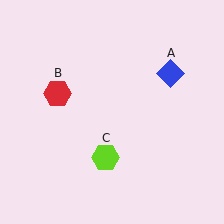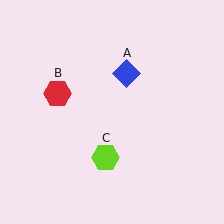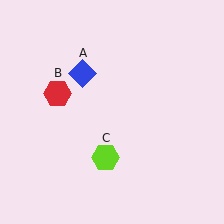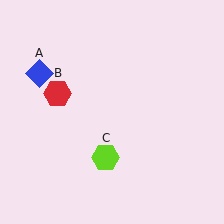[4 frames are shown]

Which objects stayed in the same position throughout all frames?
Red hexagon (object B) and lime hexagon (object C) remained stationary.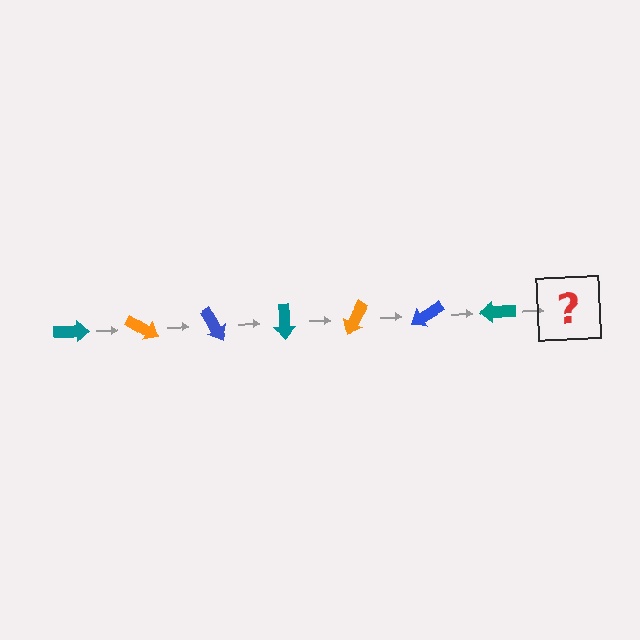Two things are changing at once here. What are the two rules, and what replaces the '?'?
The two rules are that it rotates 30 degrees each step and the color cycles through teal, orange, and blue. The '?' should be an orange arrow, rotated 210 degrees from the start.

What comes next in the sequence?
The next element should be an orange arrow, rotated 210 degrees from the start.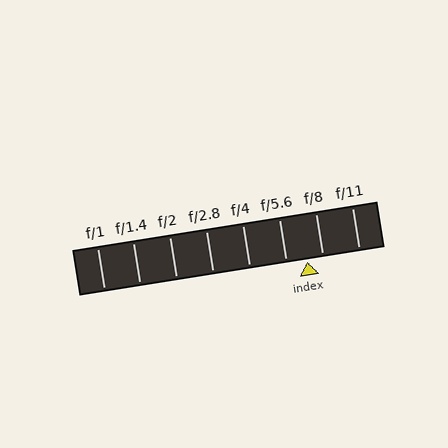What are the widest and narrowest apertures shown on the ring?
The widest aperture shown is f/1 and the narrowest is f/11.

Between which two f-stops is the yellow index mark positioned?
The index mark is between f/5.6 and f/8.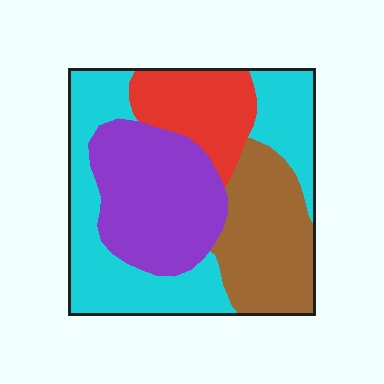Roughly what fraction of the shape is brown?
Brown takes up about one fifth (1/5) of the shape.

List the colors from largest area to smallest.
From largest to smallest: cyan, purple, brown, red.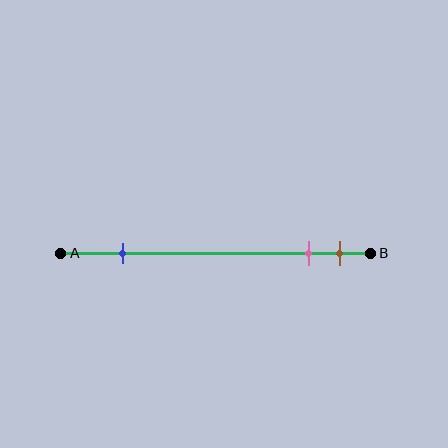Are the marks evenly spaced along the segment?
No, the marks are not evenly spaced.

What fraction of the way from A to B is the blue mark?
The blue mark is approximately 20% (0.2) of the way from A to B.